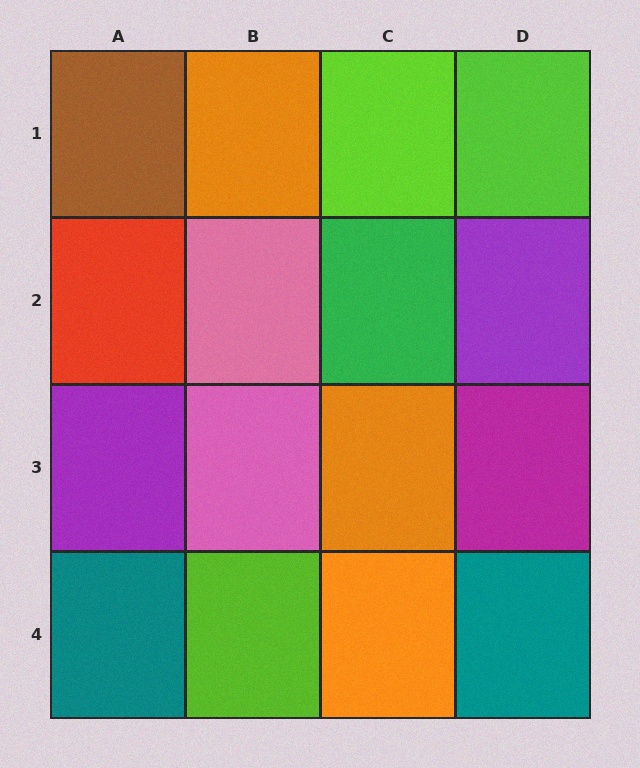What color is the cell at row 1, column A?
Brown.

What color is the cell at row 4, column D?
Teal.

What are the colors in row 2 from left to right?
Red, pink, green, purple.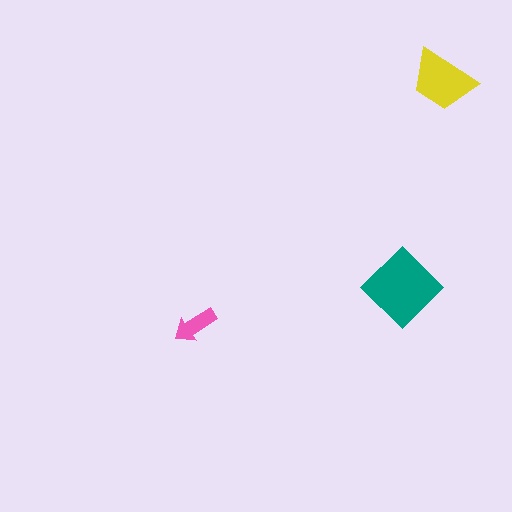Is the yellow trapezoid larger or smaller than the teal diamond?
Smaller.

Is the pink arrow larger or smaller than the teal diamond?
Smaller.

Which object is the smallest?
The pink arrow.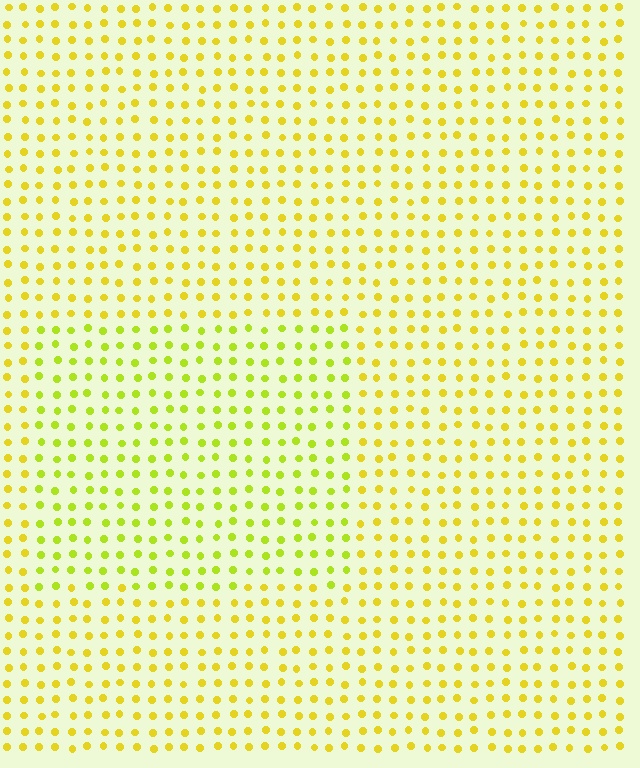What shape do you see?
I see a rectangle.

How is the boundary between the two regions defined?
The boundary is defined purely by a slight shift in hue (about 23 degrees). Spacing, size, and orientation are identical on both sides.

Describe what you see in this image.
The image is filled with small yellow elements in a uniform arrangement. A rectangle-shaped region is visible where the elements are tinted to a slightly different hue, forming a subtle color boundary.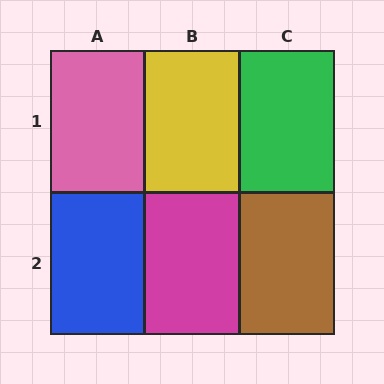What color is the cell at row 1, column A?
Pink.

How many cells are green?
1 cell is green.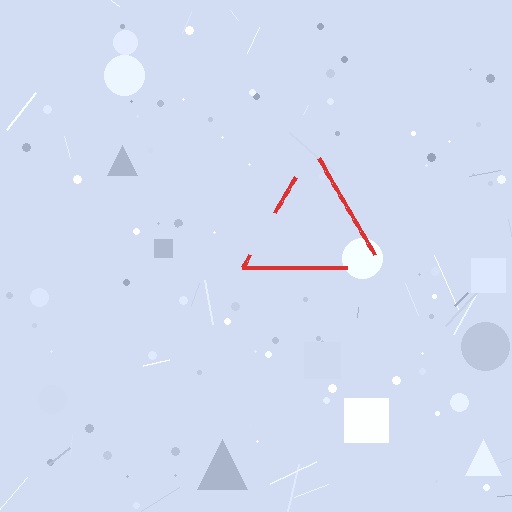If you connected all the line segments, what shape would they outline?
They would outline a triangle.